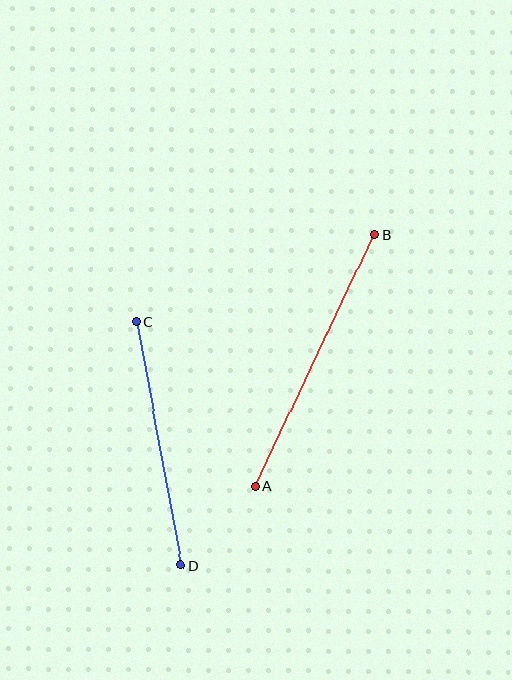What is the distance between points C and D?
The distance is approximately 247 pixels.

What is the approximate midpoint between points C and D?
The midpoint is at approximately (159, 444) pixels.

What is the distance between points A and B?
The distance is approximately 279 pixels.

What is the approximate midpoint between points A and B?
The midpoint is at approximately (315, 360) pixels.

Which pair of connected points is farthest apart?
Points A and B are farthest apart.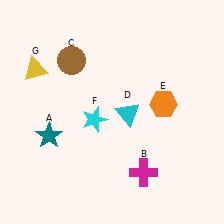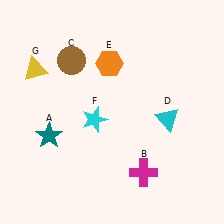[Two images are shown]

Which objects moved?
The objects that moved are: the cyan triangle (D), the orange hexagon (E).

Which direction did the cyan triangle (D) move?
The cyan triangle (D) moved right.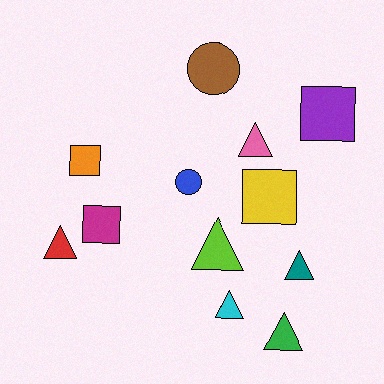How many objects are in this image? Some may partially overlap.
There are 12 objects.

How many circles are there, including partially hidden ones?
There are 2 circles.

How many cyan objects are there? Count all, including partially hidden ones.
There is 1 cyan object.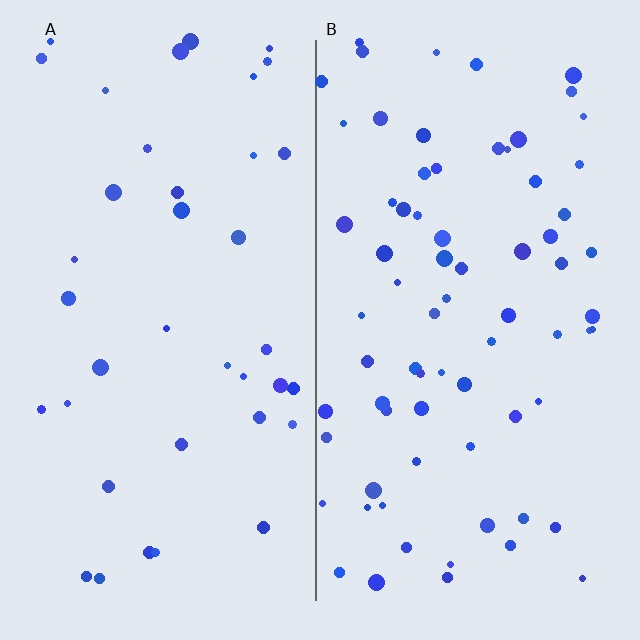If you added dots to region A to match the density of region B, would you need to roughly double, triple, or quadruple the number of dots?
Approximately double.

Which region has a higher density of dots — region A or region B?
B (the right).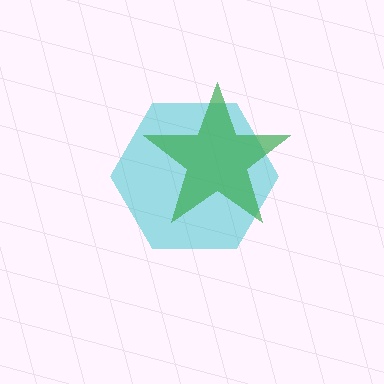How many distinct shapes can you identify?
There are 2 distinct shapes: a cyan hexagon, a green star.